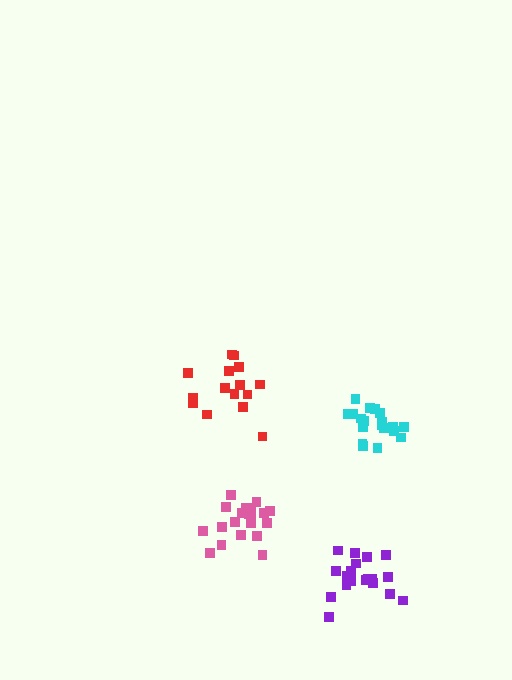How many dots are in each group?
Group 1: 21 dots, Group 2: 19 dots, Group 3: 19 dots, Group 4: 15 dots (74 total).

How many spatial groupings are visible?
There are 4 spatial groupings.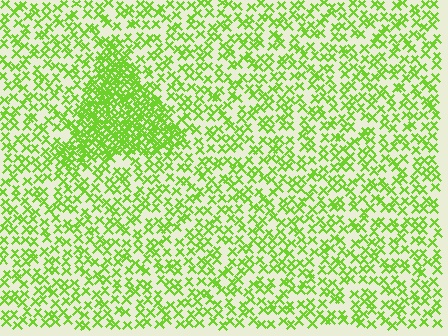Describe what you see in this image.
The image contains small lime elements arranged at two different densities. A triangle-shaped region is visible where the elements are more densely packed than the surrounding area.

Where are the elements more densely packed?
The elements are more densely packed inside the triangle boundary.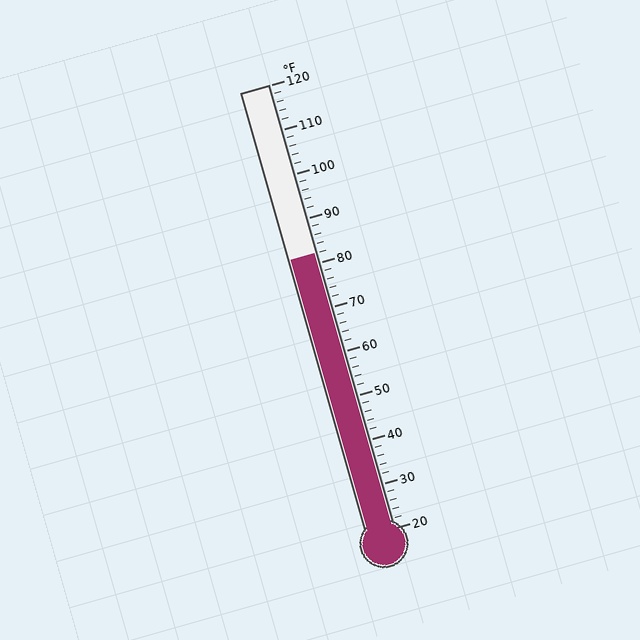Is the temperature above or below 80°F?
The temperature is above 80°F.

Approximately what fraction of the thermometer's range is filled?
The thermometer is filled to approximately 60% of its range.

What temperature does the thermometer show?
The thermometer shows approximately 82°F.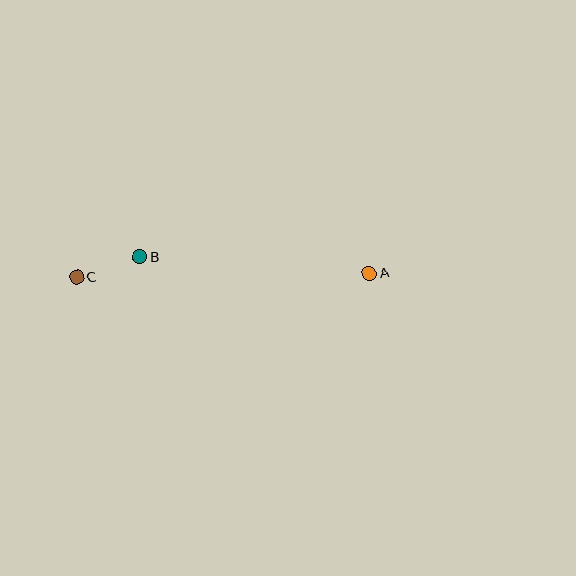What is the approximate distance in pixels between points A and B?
The distance between A and B is approximately 230 pixels.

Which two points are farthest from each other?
Points A and C are farthest from each other.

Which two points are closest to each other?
Points B and C are closest to each other.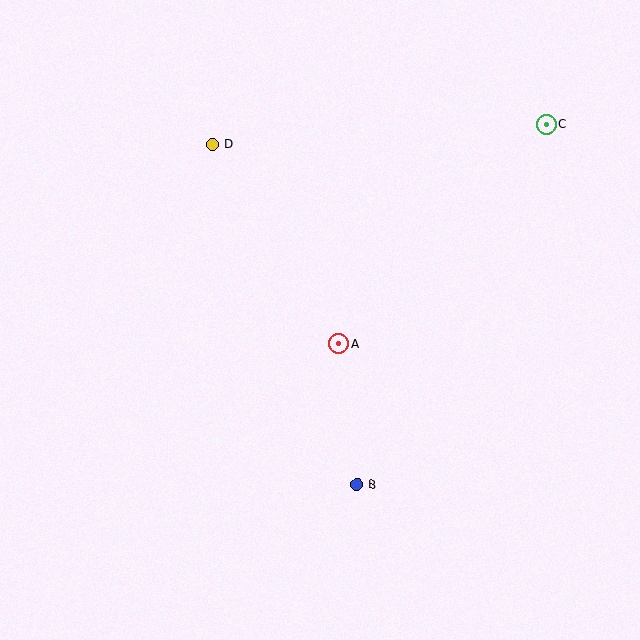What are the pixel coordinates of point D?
Point D is at (212, 144).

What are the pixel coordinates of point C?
Point C is at (546, 124).